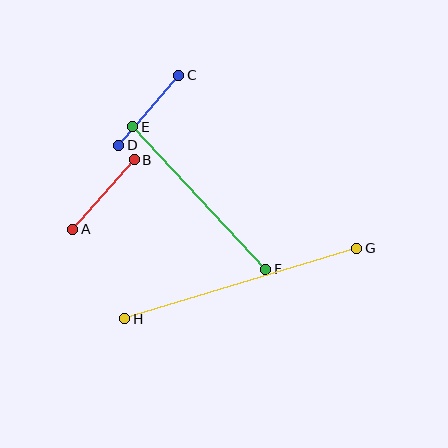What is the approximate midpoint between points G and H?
The midpoint is at approximately (241, 284) pixels.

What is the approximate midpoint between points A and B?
The midpoint is at approximately (103, 195) pixels.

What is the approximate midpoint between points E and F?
The midpoint is at approximately (199, 198) pixels.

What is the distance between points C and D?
The distance is approximately 92 pixels.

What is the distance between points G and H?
The distance is approximately 242 pixels.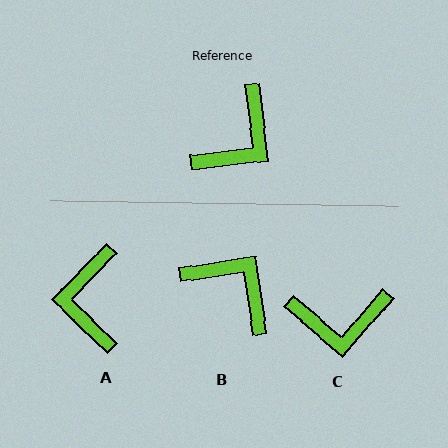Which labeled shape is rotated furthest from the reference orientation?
A, about 141 degrees away.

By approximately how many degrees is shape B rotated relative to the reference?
Approximately 92 degrees counter-clockwise.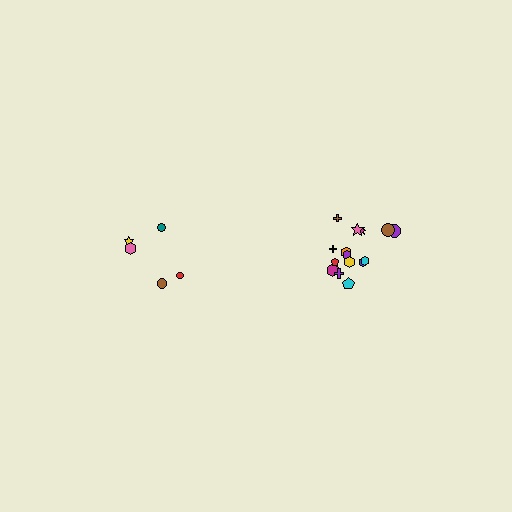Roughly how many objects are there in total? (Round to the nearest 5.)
Roughly 20 objects in total.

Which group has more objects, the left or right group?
The right group.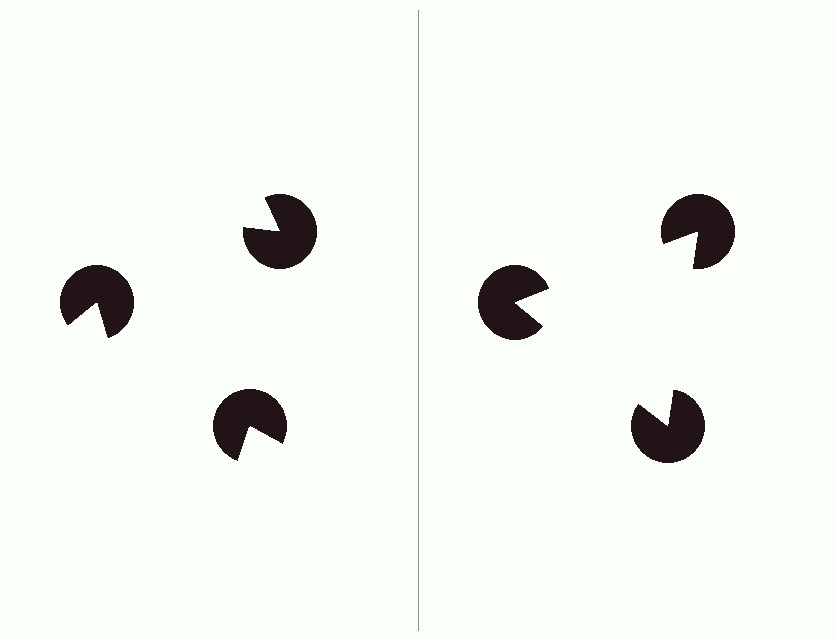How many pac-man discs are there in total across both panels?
6 — 3 on each side.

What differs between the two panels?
The pac-man discs are positioned identically on both sides; only the wedge orientations differ. On the right they align to a triangle; on the left they are misaligned.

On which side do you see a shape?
An illusory triangle appears on the right side. On the left side the wedge cuts are rotated, so no coherent shape forms.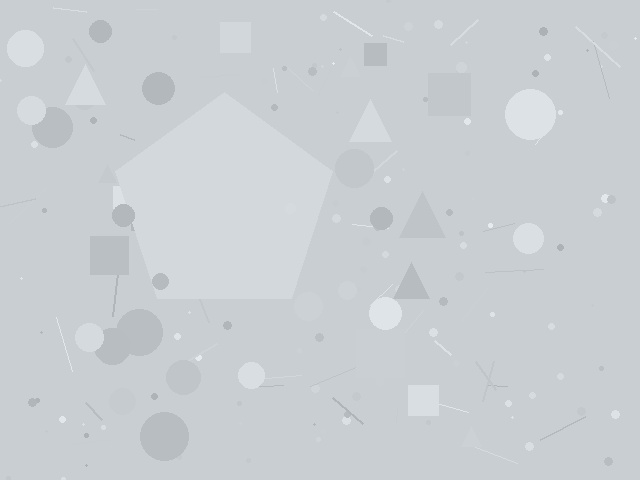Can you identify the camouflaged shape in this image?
The camouflaged shape is a pentagon.